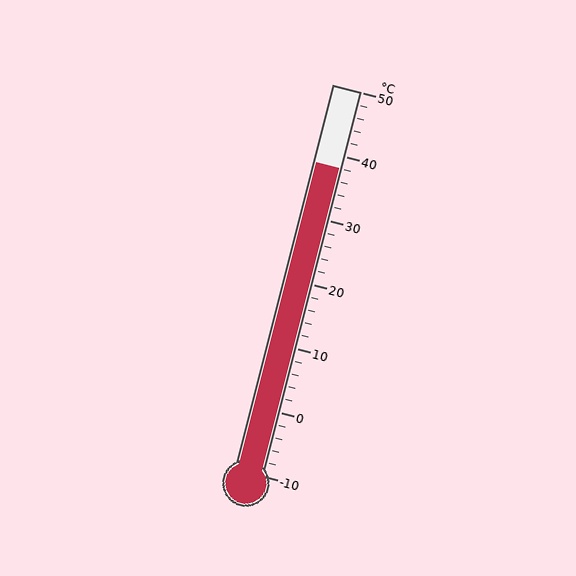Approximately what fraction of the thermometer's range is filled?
The thermometer is filled to approximately 80% of its range.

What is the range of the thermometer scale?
The thermometer scale ranges from -10°C to 50°C.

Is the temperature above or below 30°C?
The temperature is above 30°C.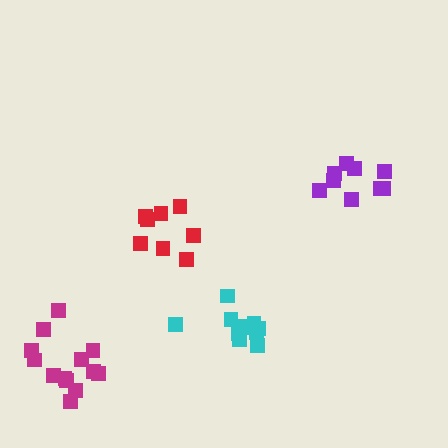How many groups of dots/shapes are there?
There are 4 groups.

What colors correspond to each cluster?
The clusters are colored: red, purple, cyan, magenta.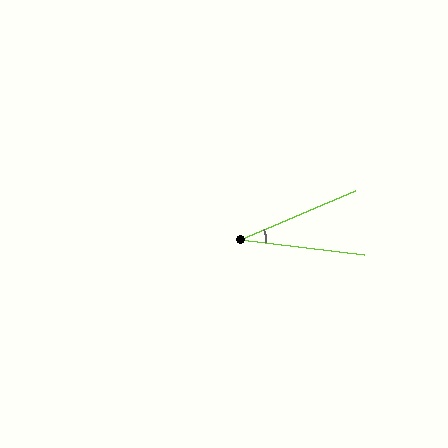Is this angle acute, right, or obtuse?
It is acute.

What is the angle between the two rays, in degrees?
Approximately 30 degrees.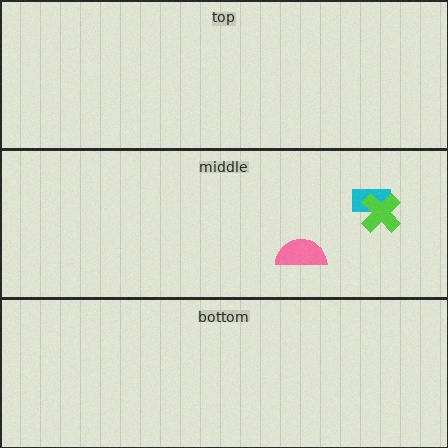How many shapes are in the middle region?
3.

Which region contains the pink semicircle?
The middle region.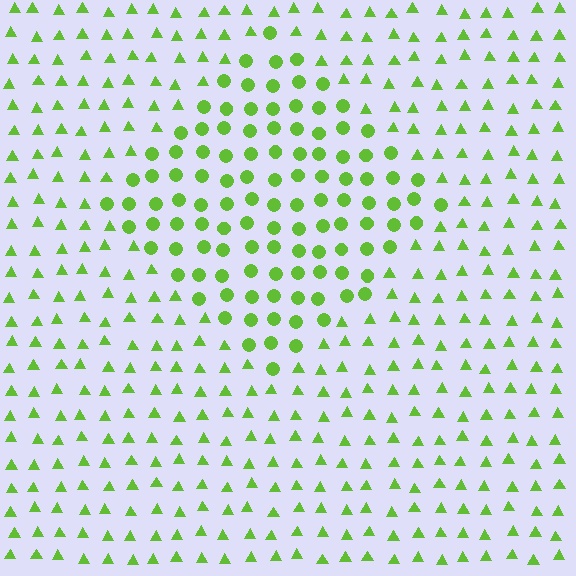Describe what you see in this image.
The image is filled with small lime elements arranged in a uniform grid. A diamond-shaped region contains circles, while the surrounding area contains triangles. The boundary is defined purely by the change in element shape.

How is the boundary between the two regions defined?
The boundary is defined by a change in element shape: circles inside vs. triangles outside. All elements share the same color and spacing.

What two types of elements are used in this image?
The image uses circles inside the diamond region and triangles outside it.